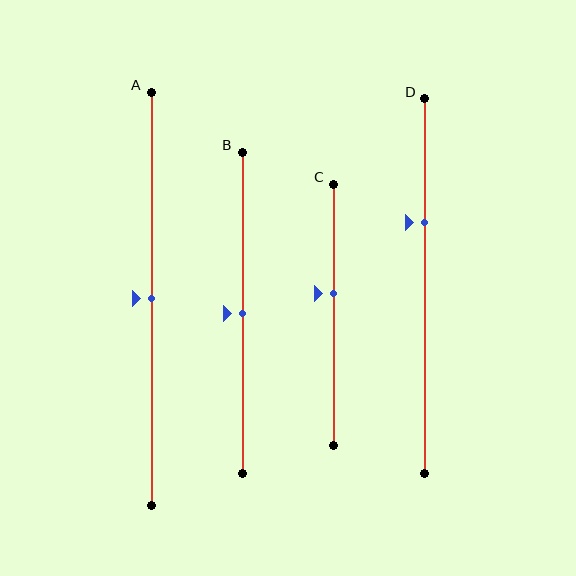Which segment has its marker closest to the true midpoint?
Segment A has its marker closest to the true midpoint.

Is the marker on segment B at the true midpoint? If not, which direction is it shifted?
Yes, the marker on segment B is at the true midpoint.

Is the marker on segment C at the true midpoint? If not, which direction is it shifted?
No, the marker on segment C is shifted upward by about 8% of the segment length.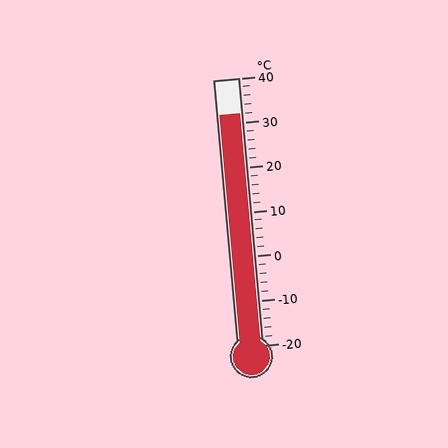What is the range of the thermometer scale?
The thermometer scale ranges from -20°C to 40°C.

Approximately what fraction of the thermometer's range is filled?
The thermometer is filled to approximately 85% of its range.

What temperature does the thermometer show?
The thermometer shows approximately 32°C.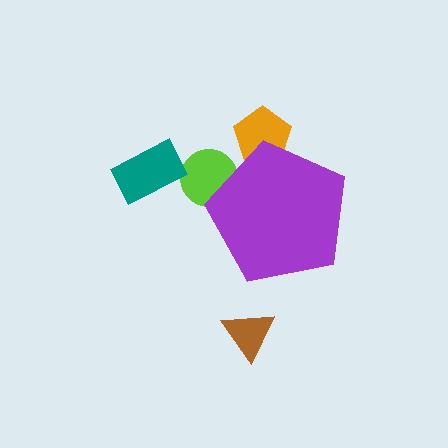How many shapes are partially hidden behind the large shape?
2 shapes are partially hidden.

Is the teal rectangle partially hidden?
No, the teal rectangle is fully visible.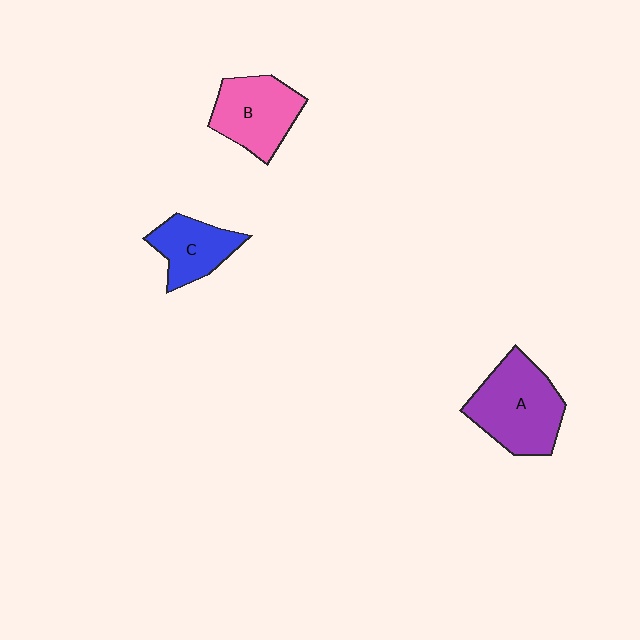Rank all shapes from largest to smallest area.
From largest to smallest: A (purple), B (pink), C (blue).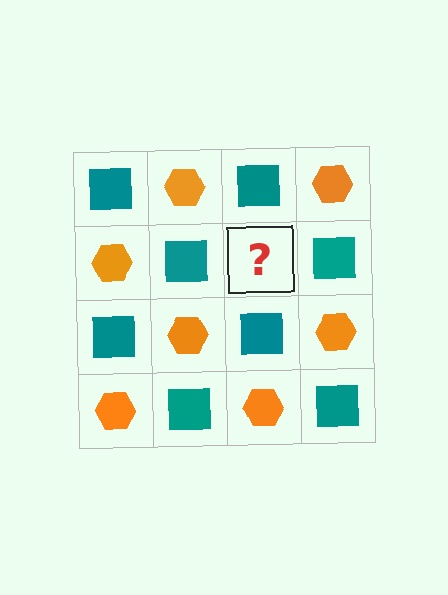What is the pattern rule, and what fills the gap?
The rule is that it alternates teal square and orange hexagon in a checkerboard pattern. The gap should be filled with an orange hexagon.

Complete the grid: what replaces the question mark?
The question mark should be replaced with an orange hexagon.